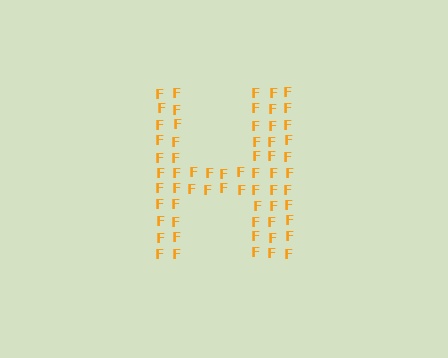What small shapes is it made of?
It is made of small letter F's.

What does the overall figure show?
The overall figure shows the letter H.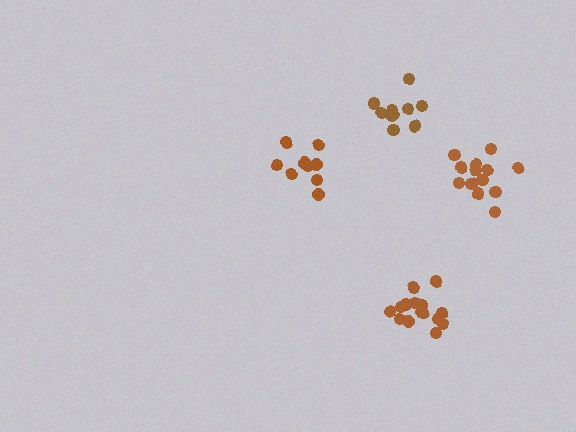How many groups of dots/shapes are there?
There are 4 groups.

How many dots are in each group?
Group 1: 9 dots, Group 2: 10 dots, Group 3: 15 dots, Group 4: 14 dots (48 total).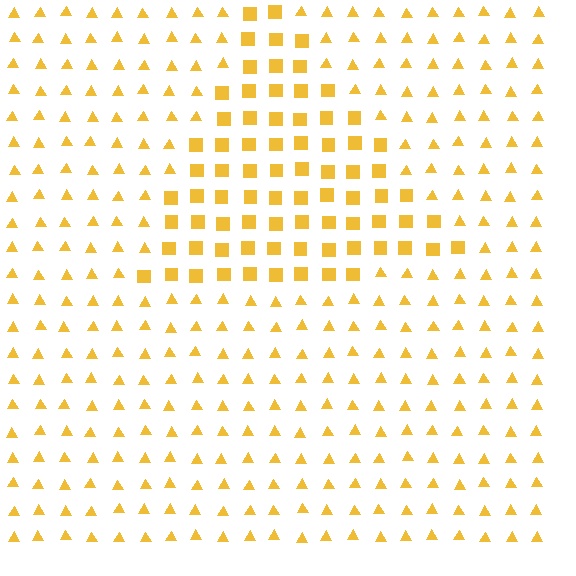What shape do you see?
I see a triangle.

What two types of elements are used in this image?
The image uses squares inside the triangle region and triangles outside it.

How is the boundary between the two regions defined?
The boundary is defined by a change in element shape: squares inside vs. triangles outside. All elements share the same color and spacing.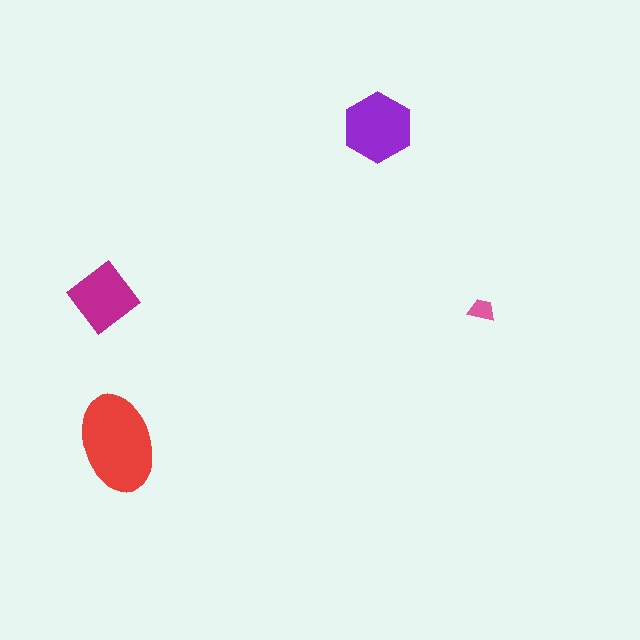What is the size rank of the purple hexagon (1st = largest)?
2nd.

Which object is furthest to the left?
The magenta diamond is leftmost.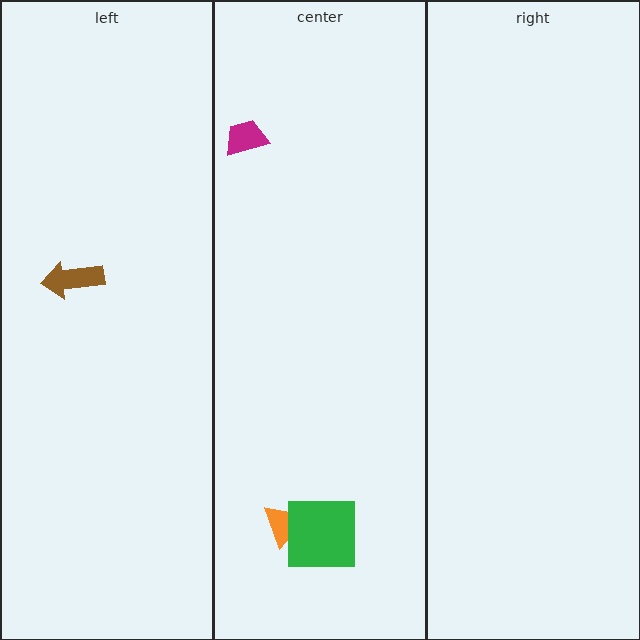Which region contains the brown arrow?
The left region.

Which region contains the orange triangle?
The center region.